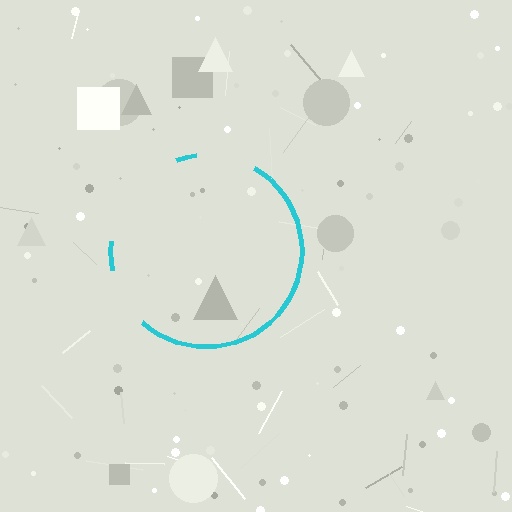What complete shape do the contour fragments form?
The contour fragments form a circle.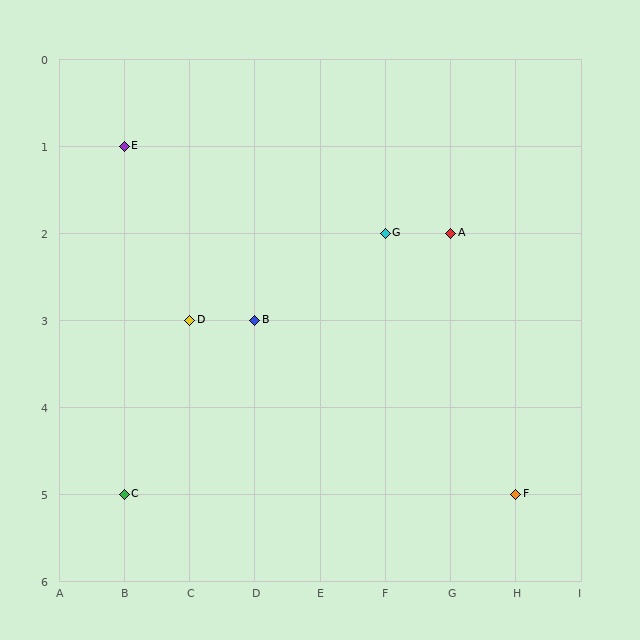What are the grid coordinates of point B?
Point B is at grid coordinates (D, 3).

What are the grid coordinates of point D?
Point D is at grid coordinates (C, 3).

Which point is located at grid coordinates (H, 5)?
Point F is at (H, 5).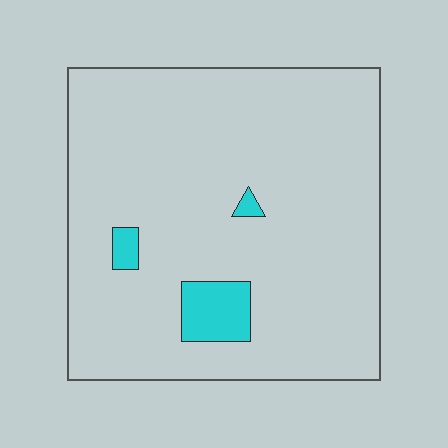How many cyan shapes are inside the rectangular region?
3.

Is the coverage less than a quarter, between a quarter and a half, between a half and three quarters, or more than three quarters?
Less than a quarter.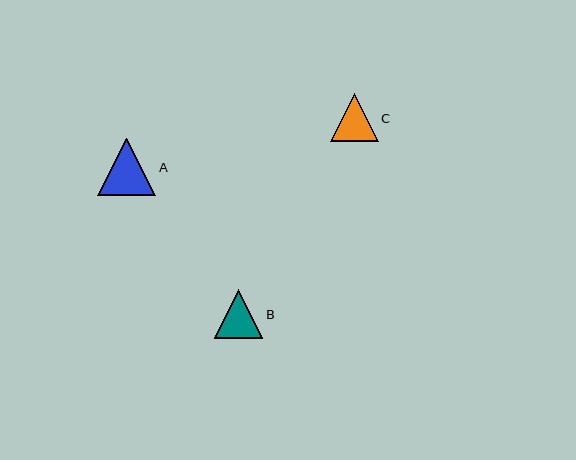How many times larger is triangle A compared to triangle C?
Triangle A is approximately 1.2 times the size of triangle C.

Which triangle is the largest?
Triangle A is the largest with a size of approximately 58 pixels.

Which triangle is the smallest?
Triangle C is the smallest with a size of approximately 48 pixels.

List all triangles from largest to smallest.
From largest to smallest: A, B, C.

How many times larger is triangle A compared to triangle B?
Triangle A is approximately 1.2 times the size of triangle B.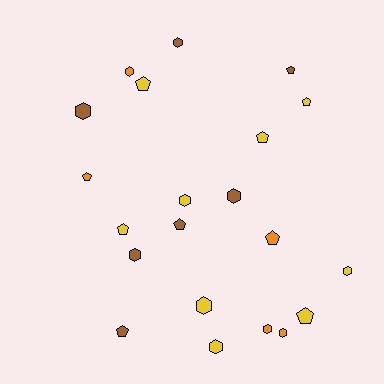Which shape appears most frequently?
Hexagon, with 11 objects.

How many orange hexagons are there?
There are 3 orange hexagons.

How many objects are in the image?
There are 21 objects.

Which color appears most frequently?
Yellow, with 9 objects.